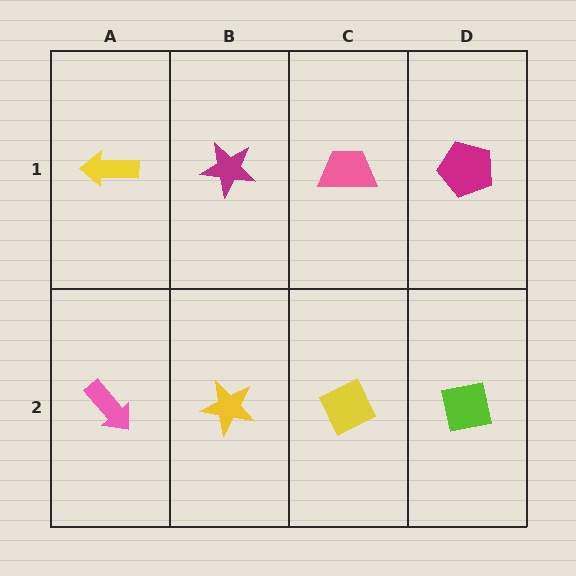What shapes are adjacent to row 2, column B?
A magenta star (row 1, column B), a pink arrow (row 2, column A), a yellow diamond (row 2, column C).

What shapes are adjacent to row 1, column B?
A yellow star (row 2, column B), a yellow arrow (row 1, column A), a pink trapezoid (row 1, column C).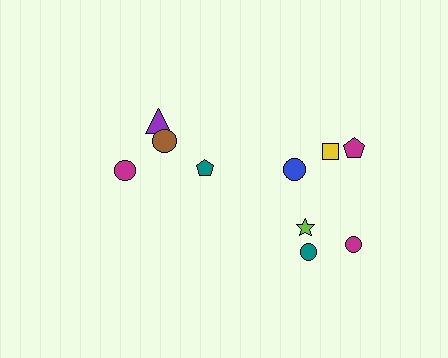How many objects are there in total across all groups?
There are 10 objects.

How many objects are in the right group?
There are 6 objects.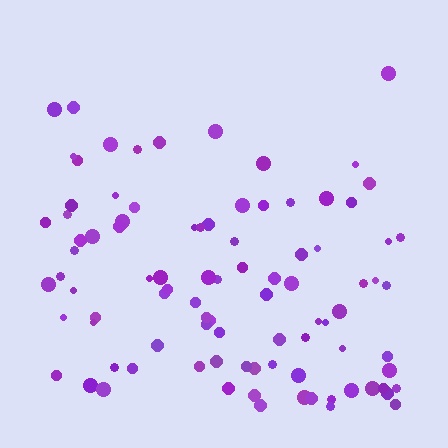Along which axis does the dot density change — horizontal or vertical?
Vertical.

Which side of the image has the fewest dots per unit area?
The top.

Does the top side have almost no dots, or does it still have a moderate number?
Still a moderate number, just noticeably fewer than the bottom.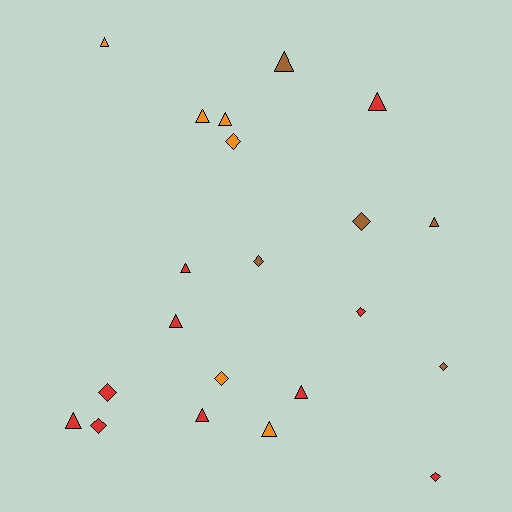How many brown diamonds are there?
There are 3 brown diamonds.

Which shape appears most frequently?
Triangle, with 12 objects.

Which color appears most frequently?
Red, with 10 objects.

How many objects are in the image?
There are 21 objects.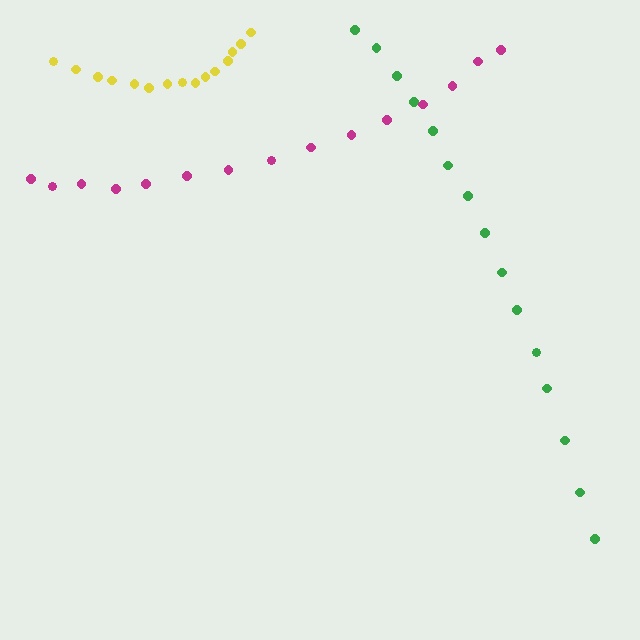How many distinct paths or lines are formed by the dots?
There are 3 distinct paths.